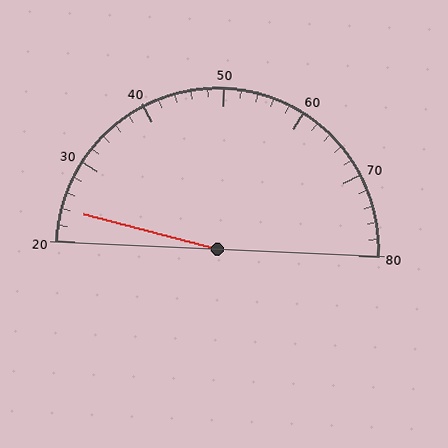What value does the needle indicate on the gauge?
The needle indicates approximately 24.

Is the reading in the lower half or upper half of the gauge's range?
The reading is in the lower half of the range (20 to 80).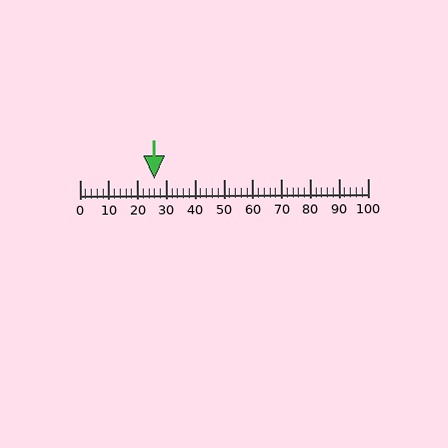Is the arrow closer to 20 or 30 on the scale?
The arrow is closer to 30.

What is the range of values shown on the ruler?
The ruler shows values from 0 to 100.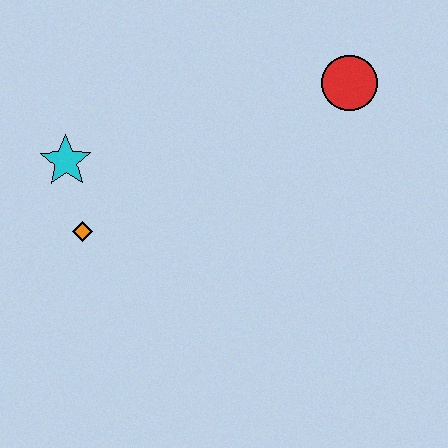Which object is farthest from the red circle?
The orange diamond is farthest from the red circle.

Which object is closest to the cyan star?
The orange diamond is closest to the cyan star.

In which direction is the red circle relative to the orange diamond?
The red circle is to the right of the orange diamond.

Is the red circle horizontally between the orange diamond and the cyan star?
No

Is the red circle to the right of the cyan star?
Yes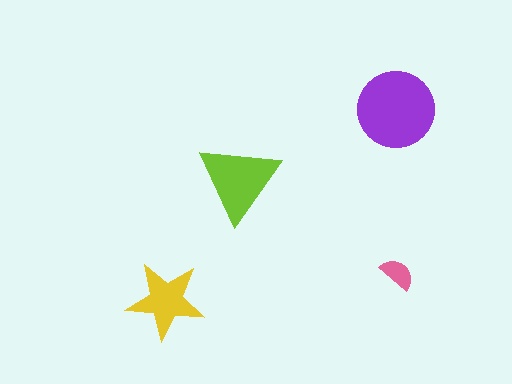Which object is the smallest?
The pink semicircle.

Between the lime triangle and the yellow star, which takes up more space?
The lime triangle.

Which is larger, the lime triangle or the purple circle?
The purple circle.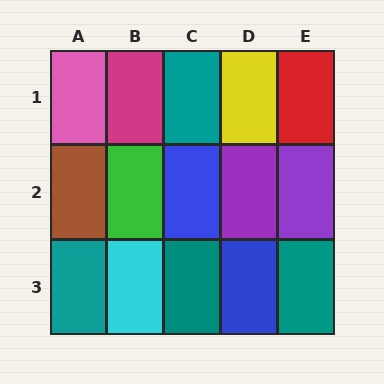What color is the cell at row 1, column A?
Pink.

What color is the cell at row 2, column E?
Purple.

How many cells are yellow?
1 cell is yellow.